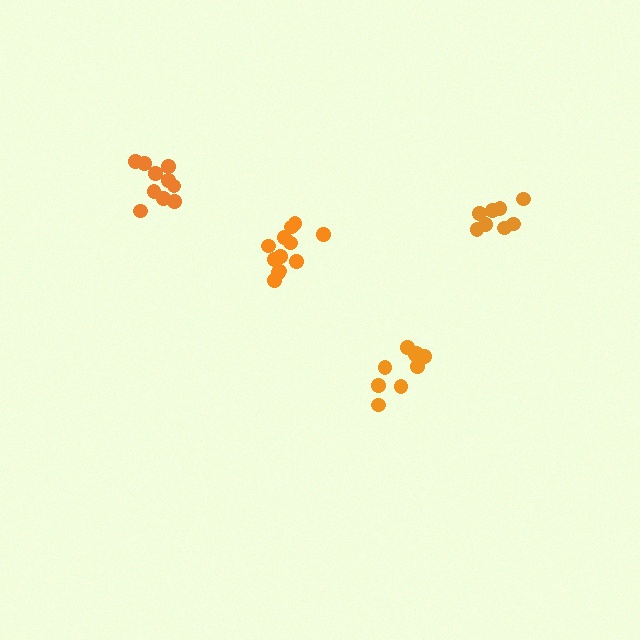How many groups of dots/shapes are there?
There are 4 groups.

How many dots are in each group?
Group 1: 9 dots, Group 2: 10 dots, Group 3: 12 dots, Group 4: 8 dots (39 total).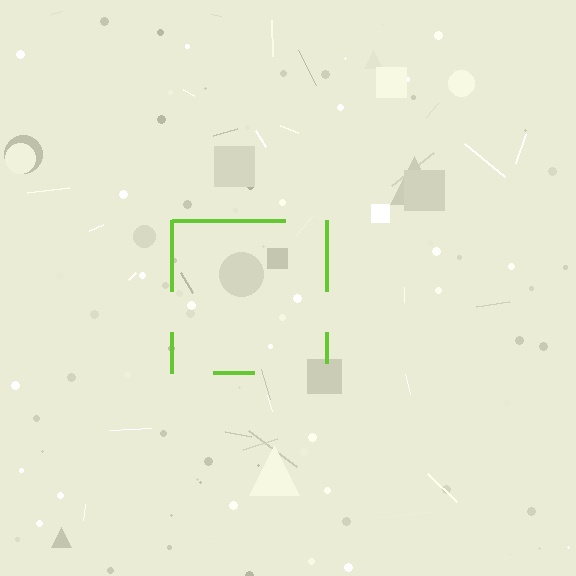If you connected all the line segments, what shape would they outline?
They would outline a square.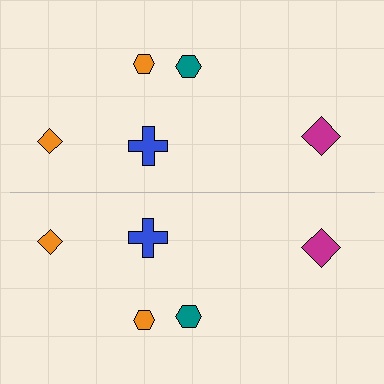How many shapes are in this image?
There are 10 shapes in this image.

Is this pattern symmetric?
Yes, this pattern has bilateral (reflection) symmetry.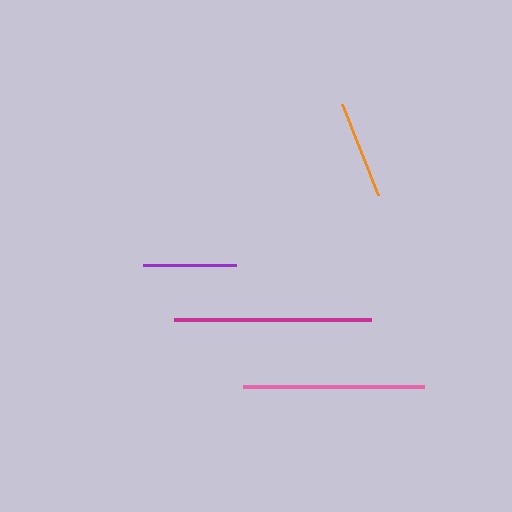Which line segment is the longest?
The magenta line is the longest at approximately 197 pixels.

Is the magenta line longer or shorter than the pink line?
The magenta line is longer than the pink line.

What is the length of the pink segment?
The pink segment is approximately 181 pixels long.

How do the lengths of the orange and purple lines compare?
The orange and purple lines are approximately the same length.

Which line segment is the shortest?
The purple line is the shortest at approximately 93 pixels.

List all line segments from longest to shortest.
From longest to shortest: magenta, pink, orange, purple.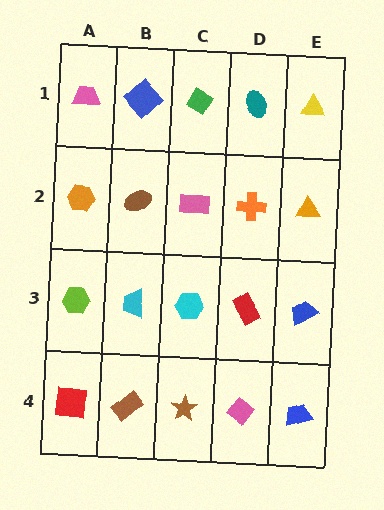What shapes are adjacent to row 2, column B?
A blue diamond (row 1, column B), a cyan trapezoid (row 3, column B), an orange hexagon (row 2, column A), a pink rectangle (row 2, column C).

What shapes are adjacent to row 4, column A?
A lime hexagon (row 3, column A), a brown rectangle (row 4, column B).